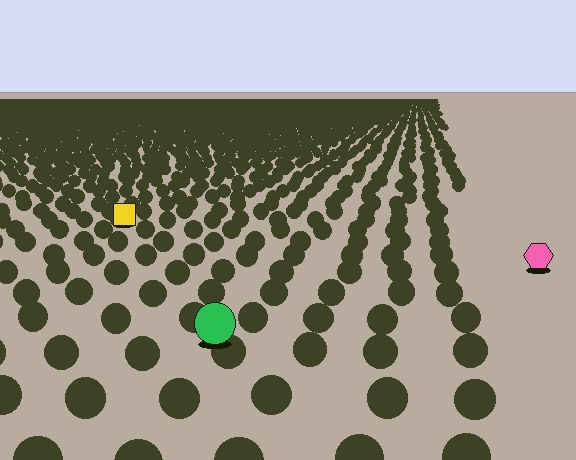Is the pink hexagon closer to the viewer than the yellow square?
Yes. The pink hexagon is closer — you can tell from the texture gradient: the ground texture is coarser near it.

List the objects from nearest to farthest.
From nearest to farthest: the green circle, the pink hexagon, the yellow square.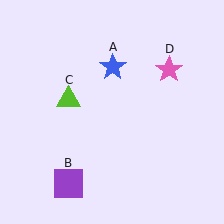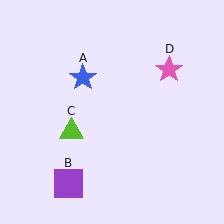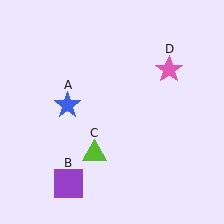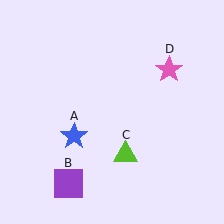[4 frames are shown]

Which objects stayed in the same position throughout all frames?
Purple square (object B) and pink star (object D) remained stationary.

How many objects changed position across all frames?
2 objects changed position: blue star (object A), lime triangle (object C).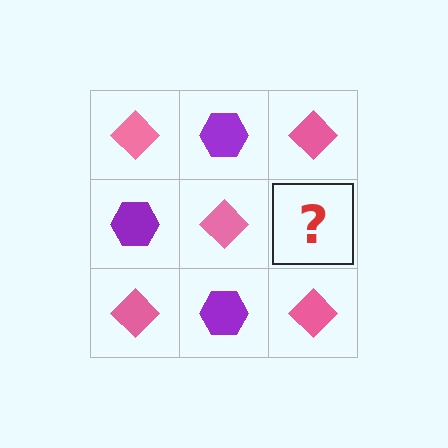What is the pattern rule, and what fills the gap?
The rule is that it alternates pink diamond and purple hexagon in a checkerboard pattern. The gap should be filled with a purple hexagon.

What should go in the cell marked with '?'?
The missing cell should contain a purple hexagon.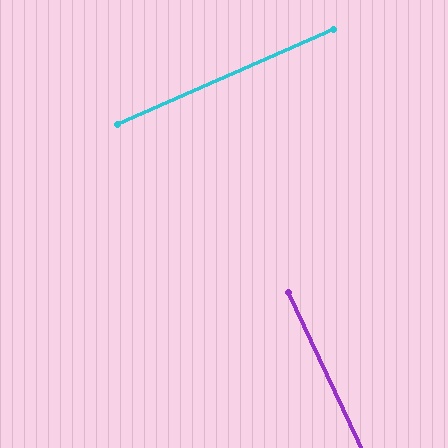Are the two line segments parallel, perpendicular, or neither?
Perpendicular — they meet at approximately 89°.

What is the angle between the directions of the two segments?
Approximately 89 degrees.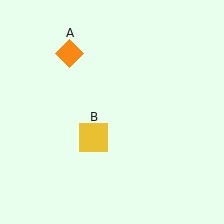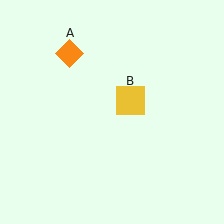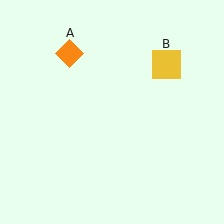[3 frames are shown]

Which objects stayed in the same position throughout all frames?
Orange diamond (object A) remained stationary.